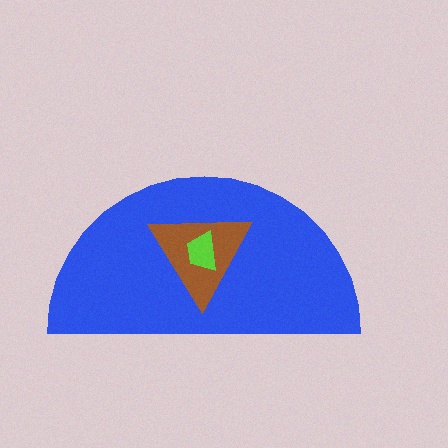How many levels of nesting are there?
3.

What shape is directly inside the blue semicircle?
The brown triangle.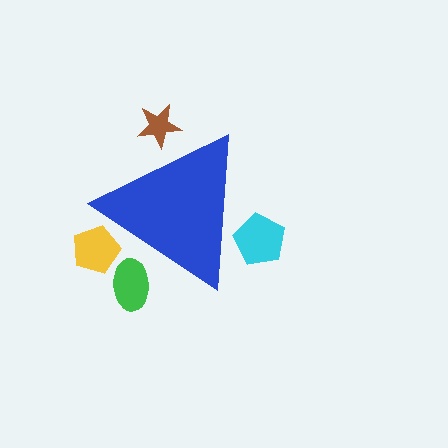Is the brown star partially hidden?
Yes, the brown star is partially hidden behind the blue triangle.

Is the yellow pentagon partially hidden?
Yes, the yellow pentagon is partially hidden behind the blue triangle.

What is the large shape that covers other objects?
A blue triangle.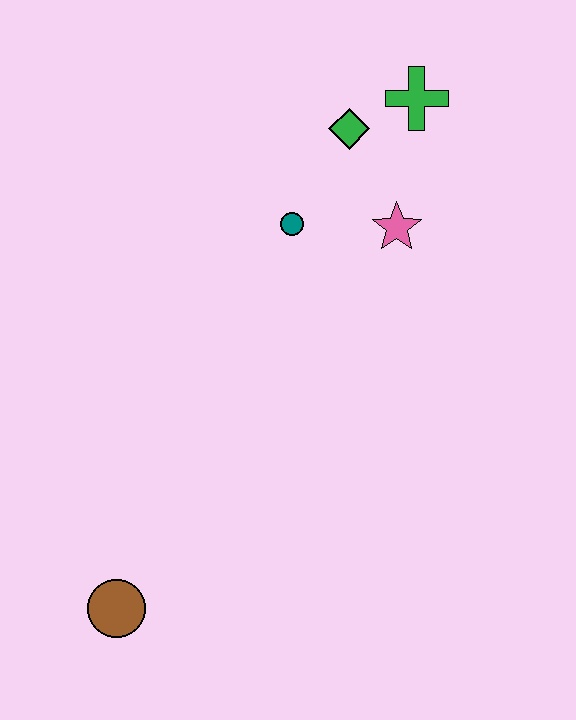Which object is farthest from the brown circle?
The green cross is farthest from the brown circle.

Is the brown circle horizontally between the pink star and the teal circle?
No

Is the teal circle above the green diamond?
No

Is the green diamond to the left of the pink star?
Yes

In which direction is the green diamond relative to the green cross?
The green diamond is to the left of the green cross.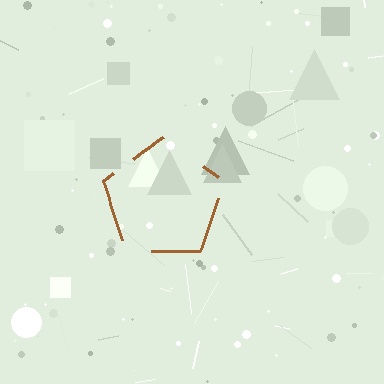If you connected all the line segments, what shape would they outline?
They would outline a pentagon.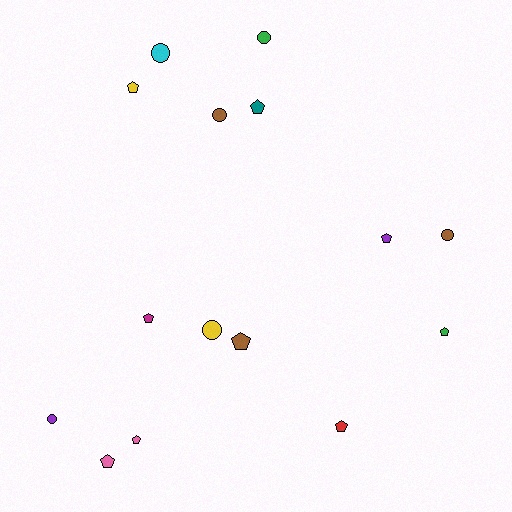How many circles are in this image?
There are 6 circles.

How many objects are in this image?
There are 15 objects.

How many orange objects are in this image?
There are no orange objects.